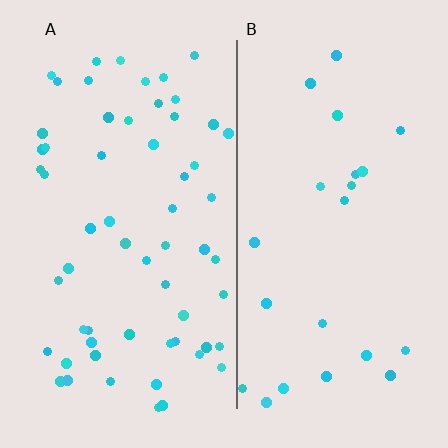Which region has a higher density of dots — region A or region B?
A (the left).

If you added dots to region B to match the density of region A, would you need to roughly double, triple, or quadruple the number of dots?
Approximately triple.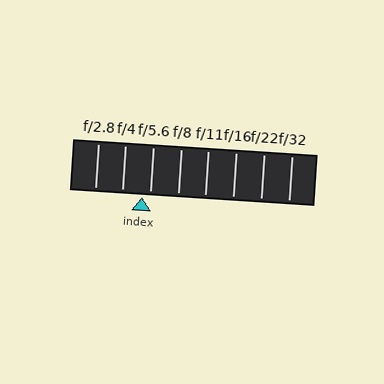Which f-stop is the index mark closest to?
The index mark is closest to f/5.6.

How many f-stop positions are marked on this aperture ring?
There are 8 f-stop positions marked.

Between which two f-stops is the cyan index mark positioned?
The index mark is between f/4 and f/5.6.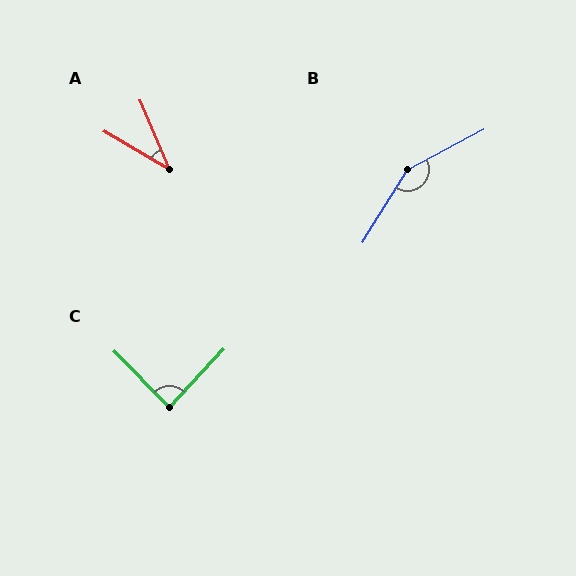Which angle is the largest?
B, at approximately 149 degrees.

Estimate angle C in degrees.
Approximately 87 degrees.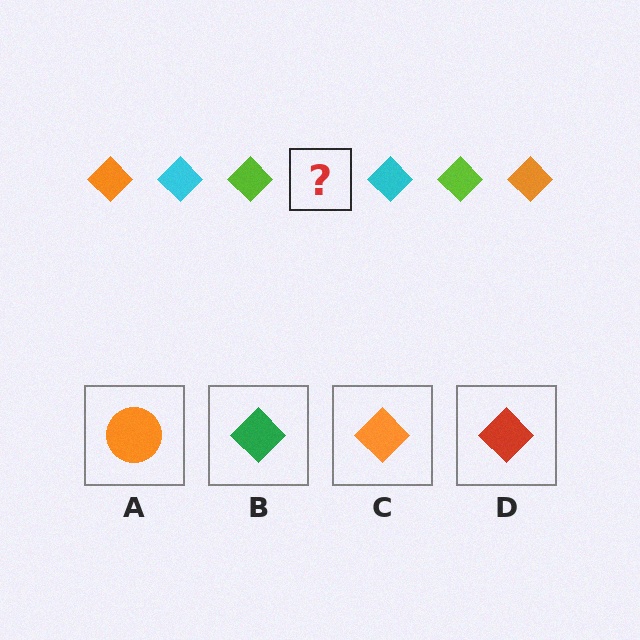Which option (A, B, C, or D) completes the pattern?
C.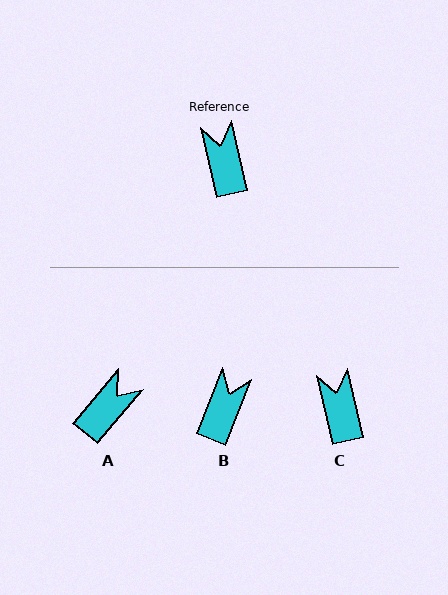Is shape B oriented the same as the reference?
No, it is off by about 34 degrees.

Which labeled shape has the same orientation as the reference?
C.